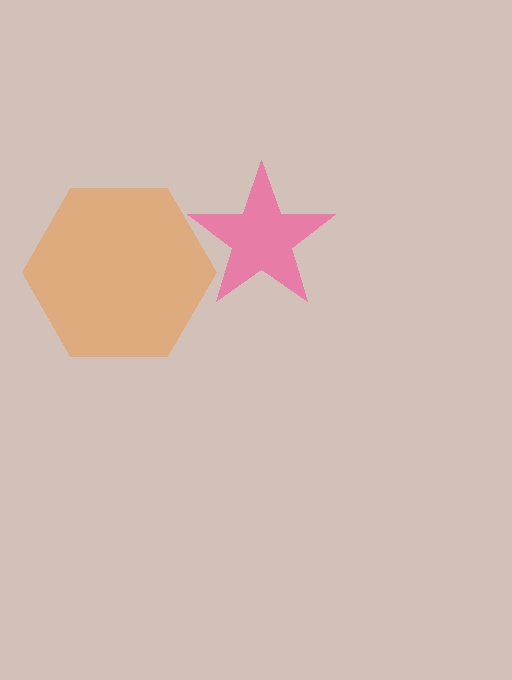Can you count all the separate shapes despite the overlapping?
Yes, there are 2 separate shapes.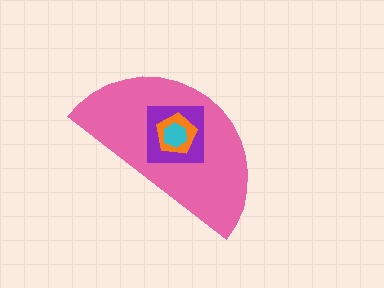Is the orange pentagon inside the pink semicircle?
Yes.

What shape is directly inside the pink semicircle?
The purple square.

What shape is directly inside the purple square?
The orange pentagon.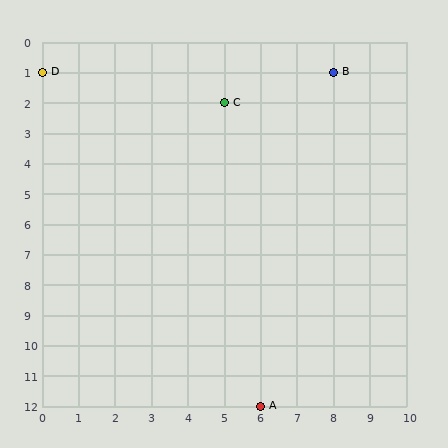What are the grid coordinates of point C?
Point C is at grid coordinates (5, 2).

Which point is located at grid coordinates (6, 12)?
Point A is at (6, 12).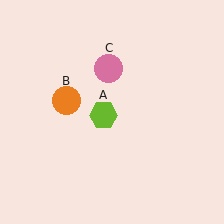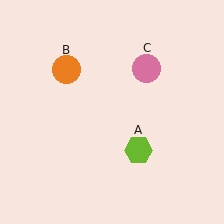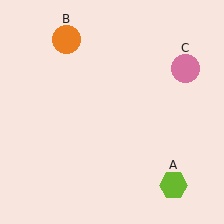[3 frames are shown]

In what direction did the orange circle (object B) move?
The orange circle (object B) moved up.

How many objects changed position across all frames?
3 objects changed position: lime hexagon (object A), orange circle (object B), pink circle (object C).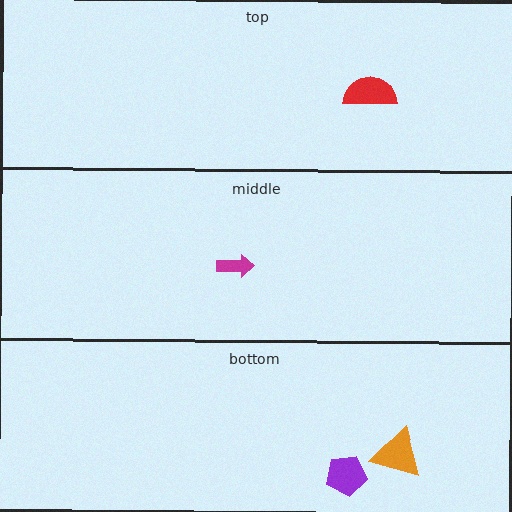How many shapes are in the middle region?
1.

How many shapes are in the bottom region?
2.